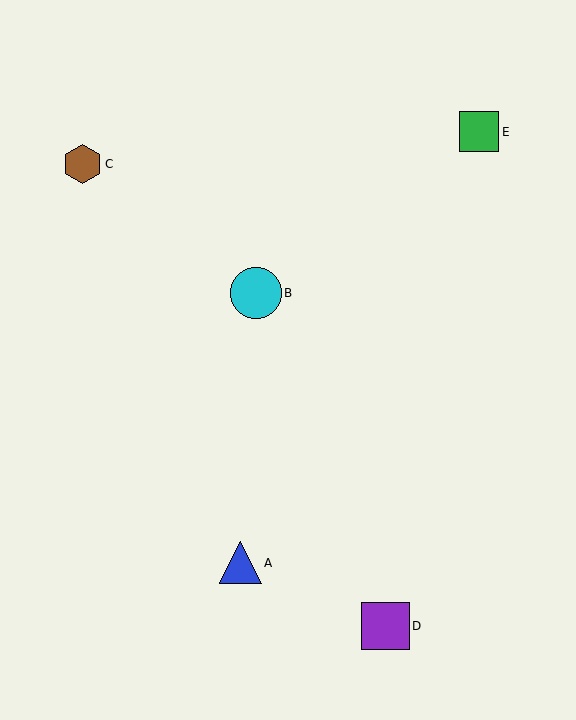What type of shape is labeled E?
Shape E is a green square.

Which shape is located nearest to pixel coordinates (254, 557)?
The blue triangle (labeled A) at (241, 563) is nearest to that location.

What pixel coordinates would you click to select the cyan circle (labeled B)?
Click at (256, 293) to select the cyan circle B.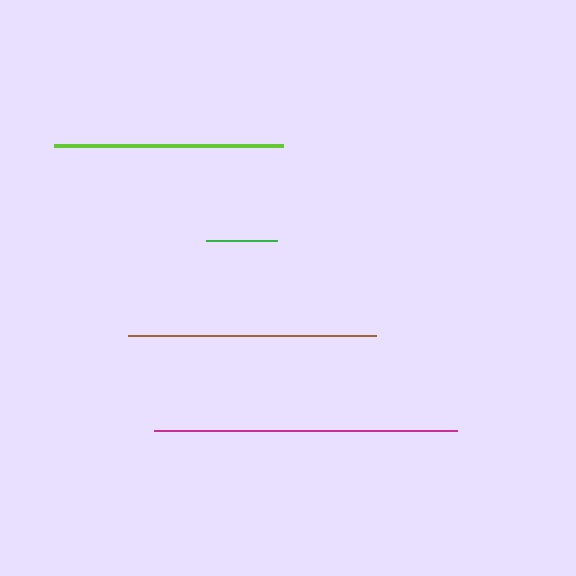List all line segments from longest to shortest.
From longest to shortest: magenta, brown, lime, green.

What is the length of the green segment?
The green segment is approximately 72 pixels long.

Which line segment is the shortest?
The green line is the shortest at approximately 72 pixels.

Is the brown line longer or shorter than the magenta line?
The magenta line is longer than the brown line.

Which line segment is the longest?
The magenta line is the longest at approximately 302 pixels.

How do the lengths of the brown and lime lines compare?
The brown and lime lines are approximately the same length.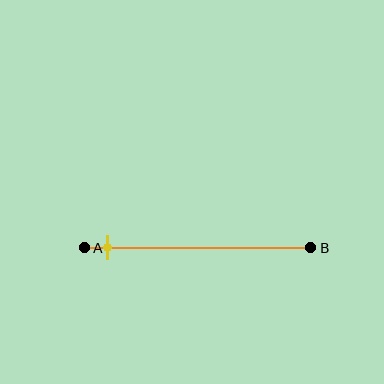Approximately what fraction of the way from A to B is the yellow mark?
The yellow mark is approximately 10% of the way from A to B.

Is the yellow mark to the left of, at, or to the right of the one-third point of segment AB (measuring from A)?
The yellow mark is to the left of the one-third point of segment AB.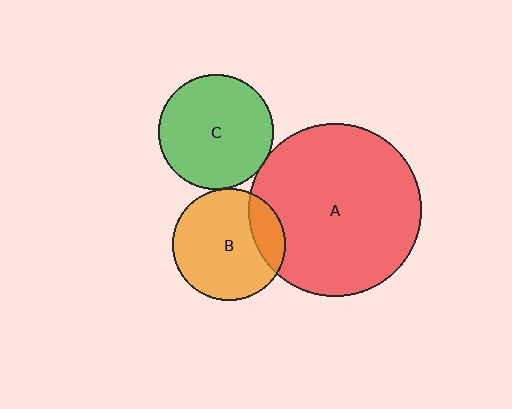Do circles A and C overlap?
Yes.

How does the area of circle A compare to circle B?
Approximately 2.4 times.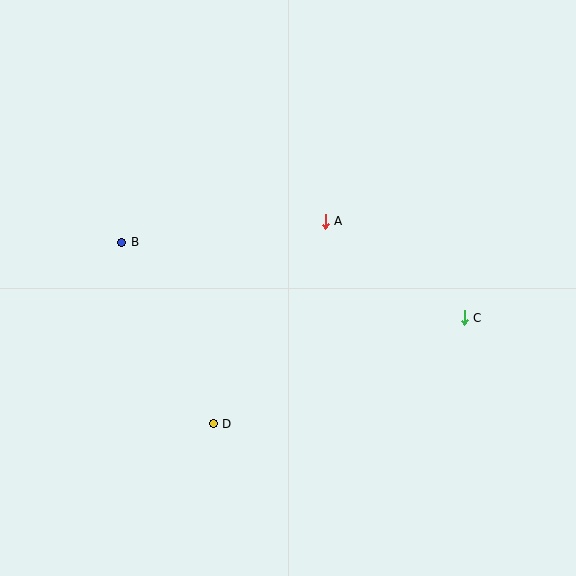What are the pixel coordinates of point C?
Point C is at (464, 318).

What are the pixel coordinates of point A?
Point A is at (325, 221).